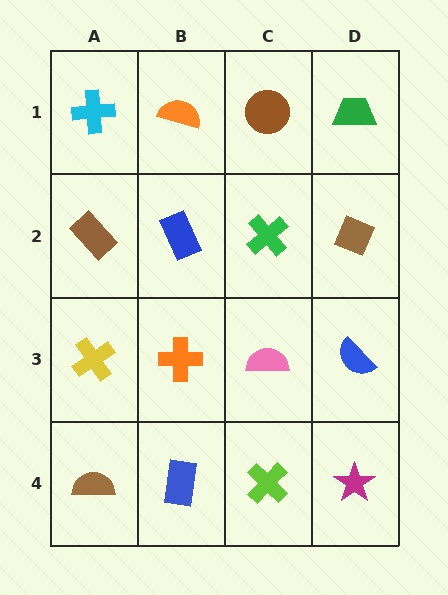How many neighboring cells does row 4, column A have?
2.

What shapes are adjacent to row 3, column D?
A brown diamond (row 2, column D), a magenta star (row 4, column D), a pink semicircle (row 3, column C).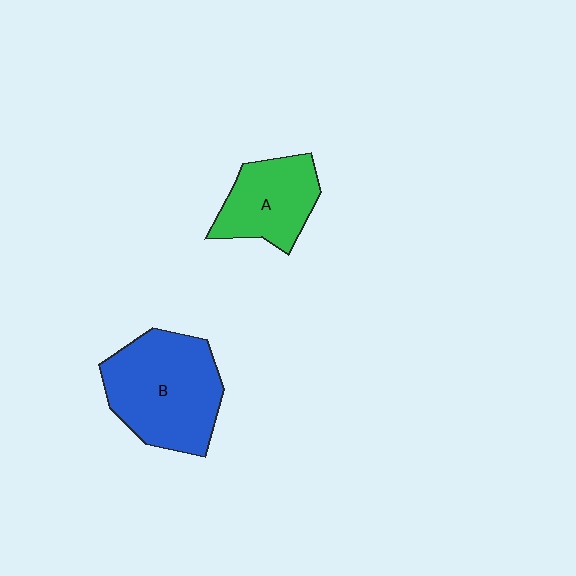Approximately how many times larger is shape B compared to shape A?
Approximately 1.6 times.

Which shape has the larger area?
Shape B (blue).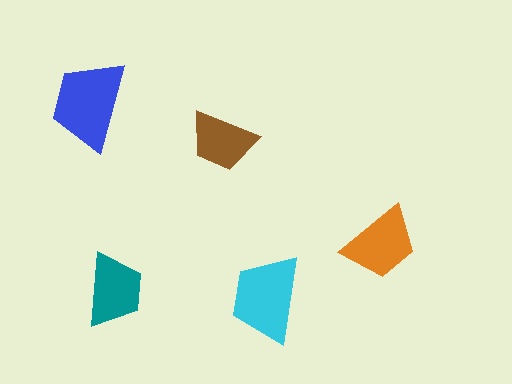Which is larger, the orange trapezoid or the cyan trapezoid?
The cyan one.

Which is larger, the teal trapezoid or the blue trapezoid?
The blue one.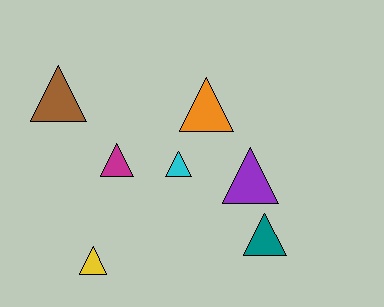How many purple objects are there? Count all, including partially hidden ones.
There is 1 purple object.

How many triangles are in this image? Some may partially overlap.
There are 7 triangles.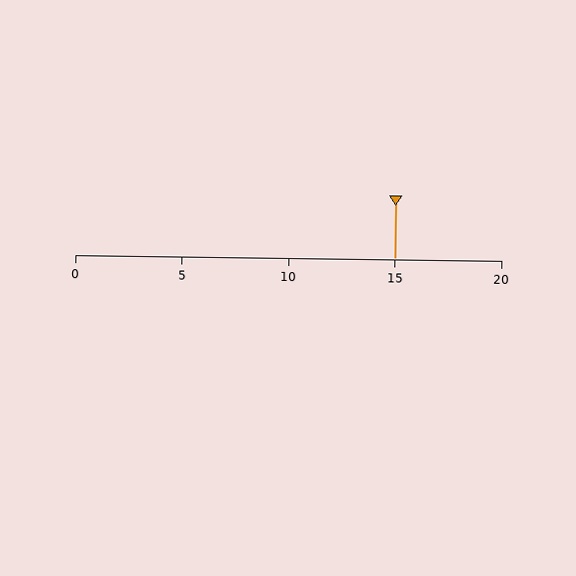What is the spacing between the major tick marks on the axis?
The major ticks are spaced 5 apart.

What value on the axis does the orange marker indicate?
The marker indicates approximately 15.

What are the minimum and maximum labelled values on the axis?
The axis runs from 0 to 20.